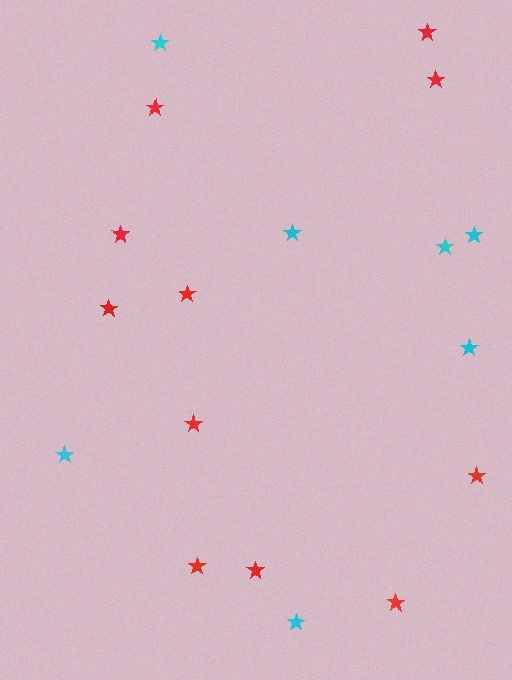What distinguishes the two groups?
There are 2 groups: one group of red stars (11) and one group of cyan stars (7).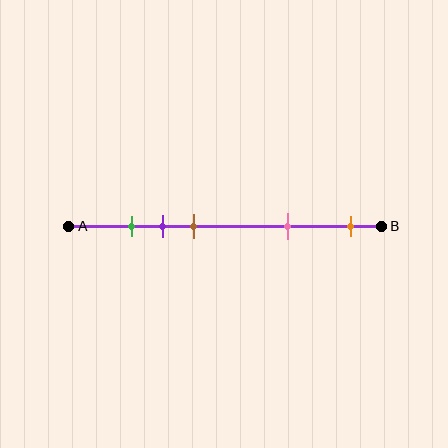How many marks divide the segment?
There are 5 marks dividing the segment.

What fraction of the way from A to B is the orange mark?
The orange mark is approximately 90% (0.9) of the way from A to B.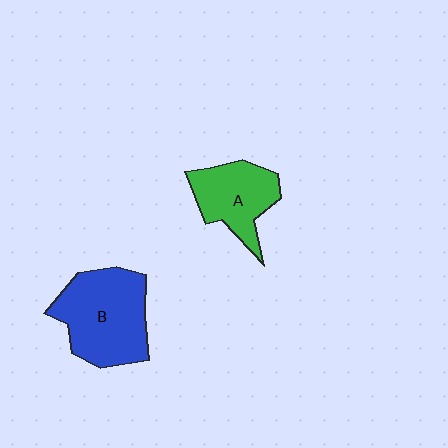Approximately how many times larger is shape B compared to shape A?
Approximately 1.5 times.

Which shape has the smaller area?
Shape A (green).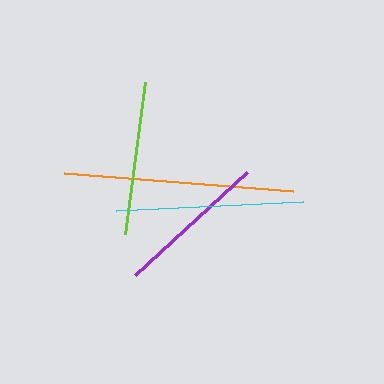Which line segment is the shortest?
The purple line is the shortest at approximately 152 pixels.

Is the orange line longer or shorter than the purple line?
The orange line is longer than the purple line.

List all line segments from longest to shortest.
From longest to shortest: orange, cyan, lime, purple.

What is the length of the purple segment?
The purple segment is approximately 152 pixels long.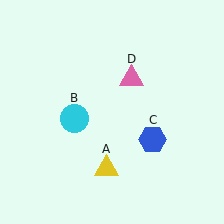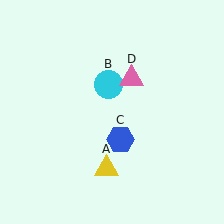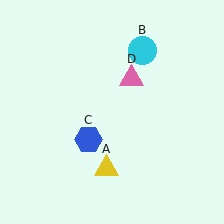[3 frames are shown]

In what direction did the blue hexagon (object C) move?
The blue hexagon (object C) moved left.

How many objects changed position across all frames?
2 objects changed position: cyan circle (object B), blue hexagon (object C).